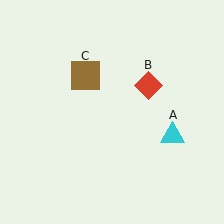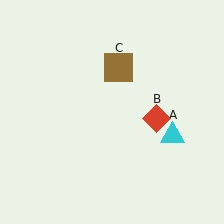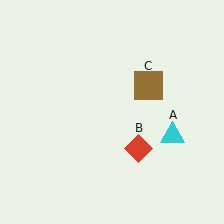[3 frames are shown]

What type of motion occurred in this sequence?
The red diamond (object B), brown square (object C) rotated clockwise around the center of the scene.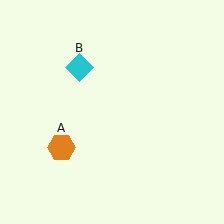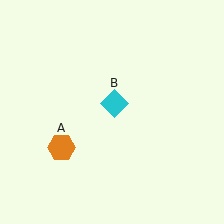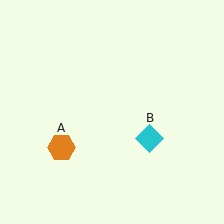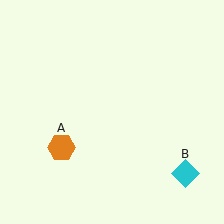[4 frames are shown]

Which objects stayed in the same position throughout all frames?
Orange hexagon (object A) remained stationary.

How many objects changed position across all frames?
1 object changed position: cyan diamond (object B).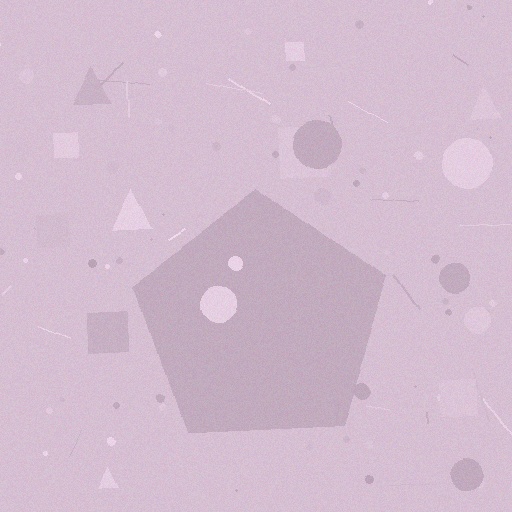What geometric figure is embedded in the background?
A pentagon is embedded in the background.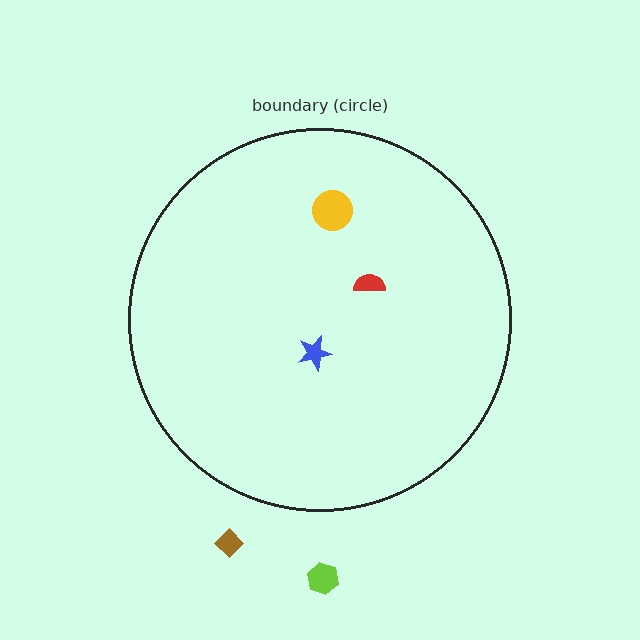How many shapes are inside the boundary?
3 inside, 2 outside.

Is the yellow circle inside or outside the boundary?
Inside.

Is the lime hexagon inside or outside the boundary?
Outside.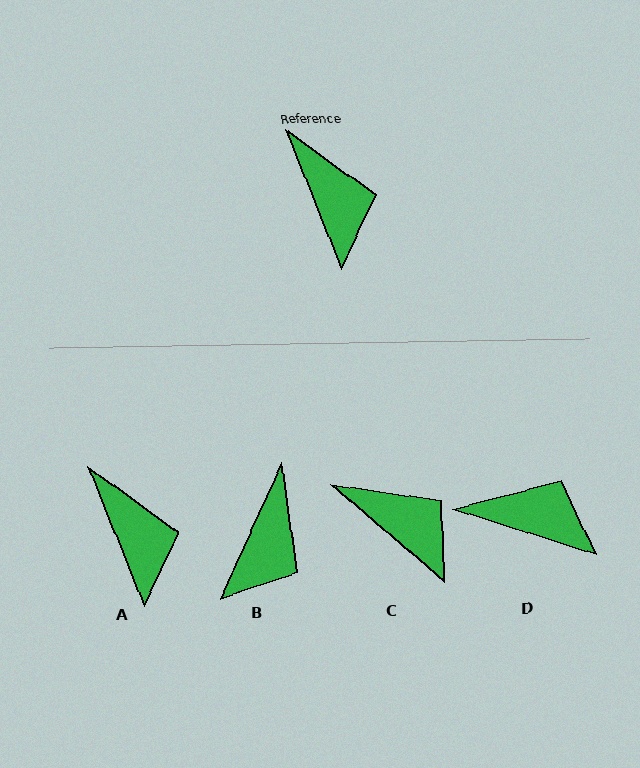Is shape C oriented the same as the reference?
No, it is off by about 28 degrees.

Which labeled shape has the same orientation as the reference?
A.